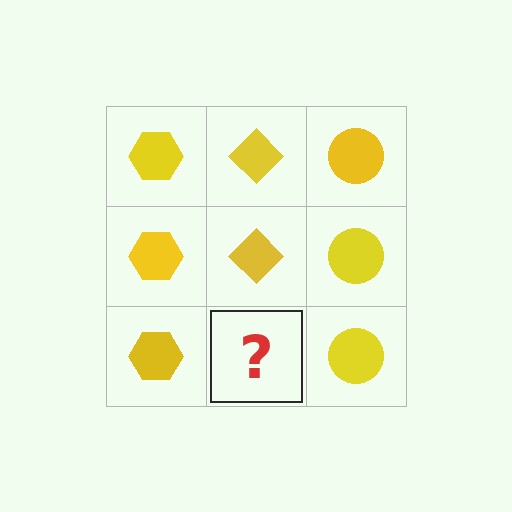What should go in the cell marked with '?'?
The missing cell should contain a yellow diamond.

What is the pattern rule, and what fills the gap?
The rule is that each column has a consistent shape. The gap should be filled with a yellow diamond.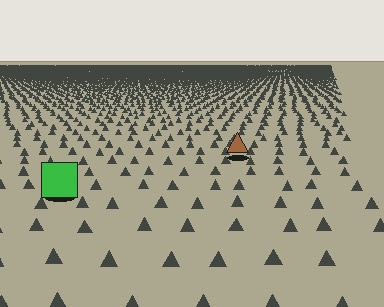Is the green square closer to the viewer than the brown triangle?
Yes. The green square is closer — you can tell from the texture gradient: the ground texture is coarser near it.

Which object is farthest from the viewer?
The brown triangle is farthest from the viewer. It appears smaller and the ground texture around it is denser.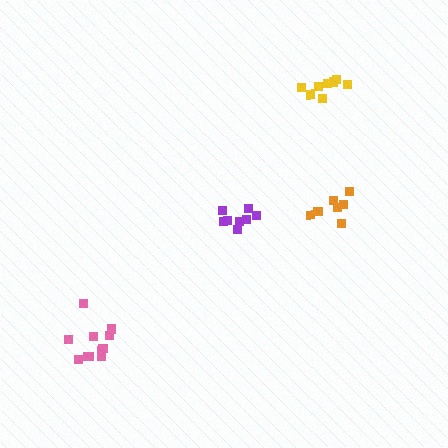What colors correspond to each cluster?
The clusters are colored: purple, pink, orange, yellow.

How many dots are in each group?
Group 1: 8 dots, Group 2: 11 dots, Group 3: 7 dots, Group 4: 8 dots (34 total).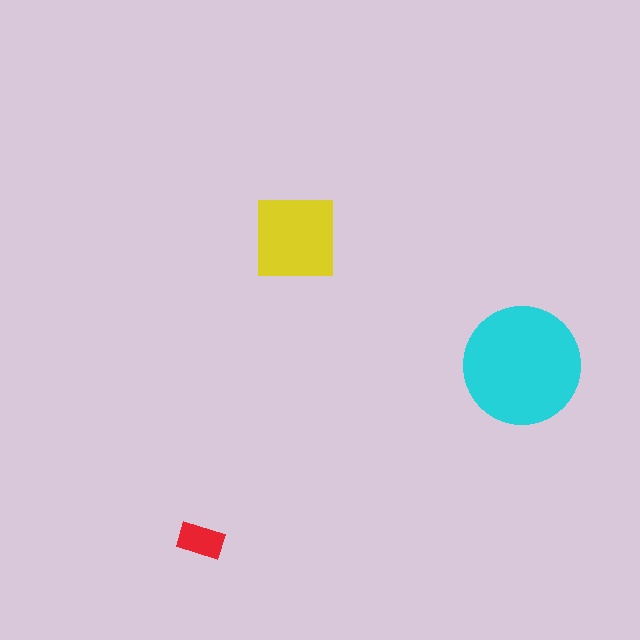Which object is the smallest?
The red rectangle.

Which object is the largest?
The cyan circle.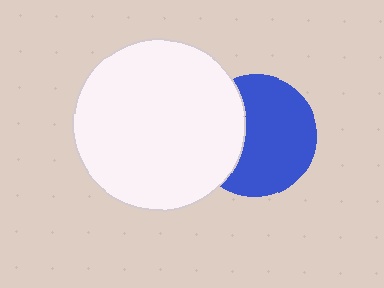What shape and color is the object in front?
The object in front is a white circle.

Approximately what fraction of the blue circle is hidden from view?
Roughly 33% of the blue circle is hidden behind the white circle.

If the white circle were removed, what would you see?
You would see the complete blue circle.